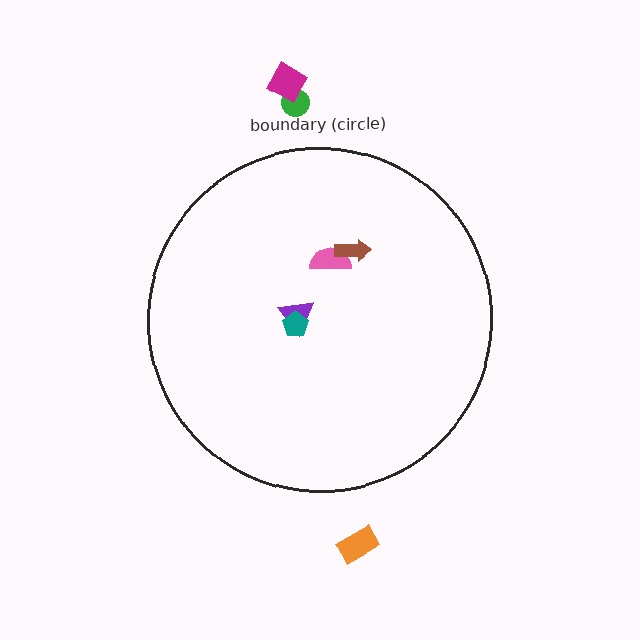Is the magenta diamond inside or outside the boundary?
Outside.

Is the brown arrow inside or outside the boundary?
Inside.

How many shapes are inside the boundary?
4 inside, 3 outside.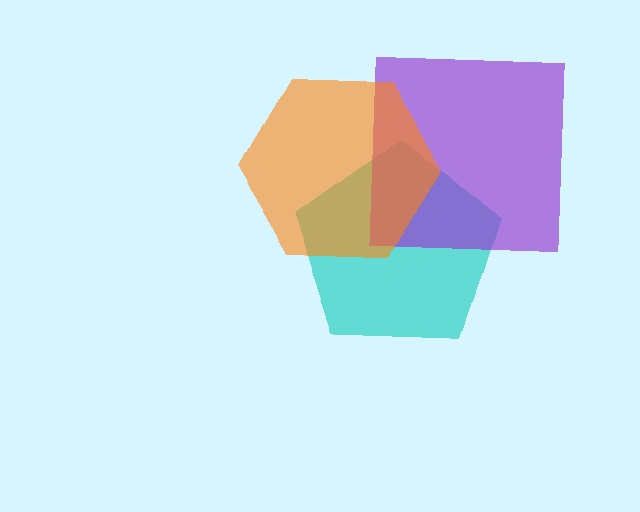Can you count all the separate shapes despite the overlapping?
Yes, there are 3 separate shapes.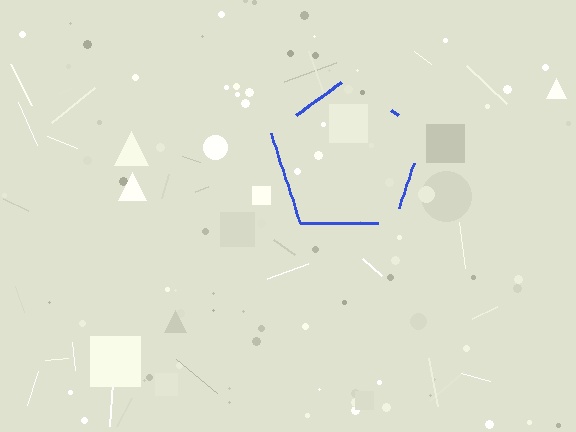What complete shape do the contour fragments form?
The contour fragments form a pentagon.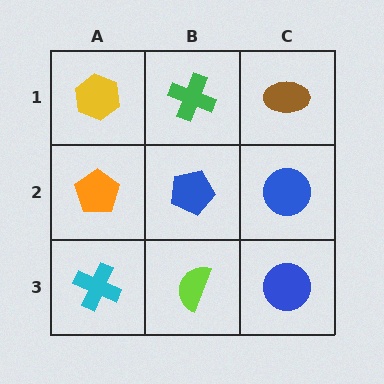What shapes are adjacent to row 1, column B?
A blue pentagon (row 2, column B), a yellow hexagon (row 1, column A), a brown ellipse (row 1, column C).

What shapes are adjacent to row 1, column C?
A blue circle (row 2, column C), a green cross (row 1, column B).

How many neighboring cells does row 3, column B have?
3.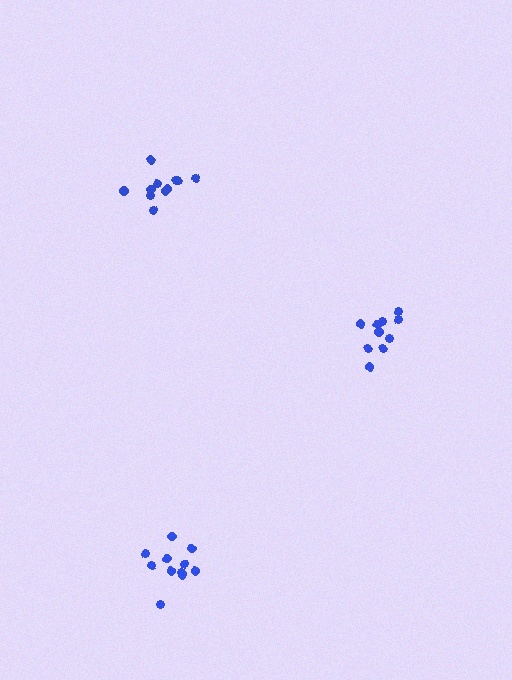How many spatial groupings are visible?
There are 3 spatial groupings.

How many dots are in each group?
Group 1: 11 dots, Group 2: 10 dots, Group 3: 11 dots (32 total).